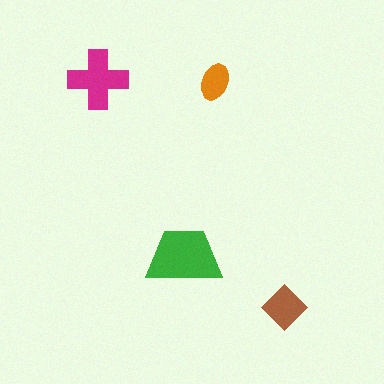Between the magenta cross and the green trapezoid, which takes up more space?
The green trapezoid.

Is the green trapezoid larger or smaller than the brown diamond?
Larger.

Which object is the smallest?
The orange ellipse.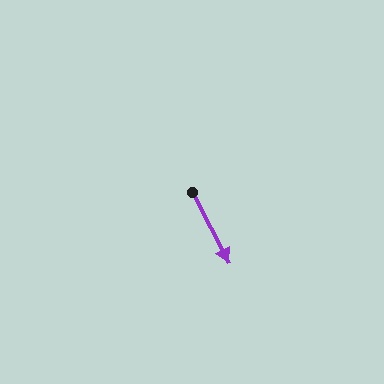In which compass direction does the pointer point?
Southeast.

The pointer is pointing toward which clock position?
Roughly 5 o'clock.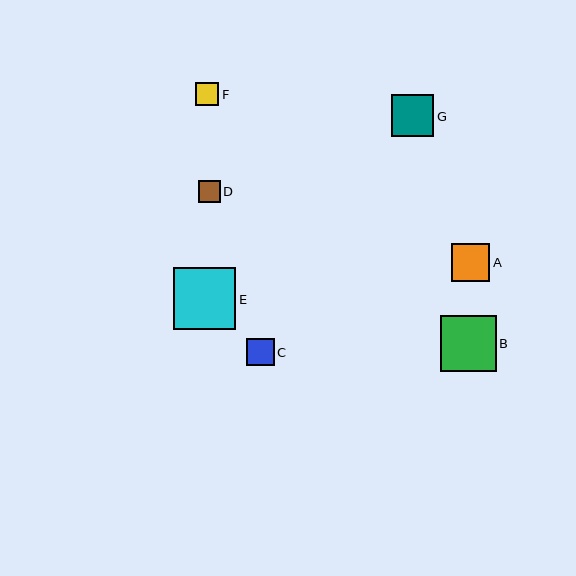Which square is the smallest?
Square D is the smallest with a size of approximately 22 pixels.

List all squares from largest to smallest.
From largest to smallest: E, B, G, A, C, F, D.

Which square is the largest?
Square E is the largest with a size of approximately 62 pixels.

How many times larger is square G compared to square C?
Square G is approximately 1.5 times the size of square C.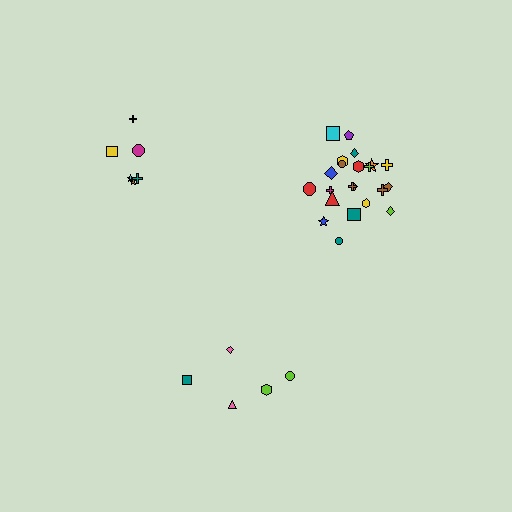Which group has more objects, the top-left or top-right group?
The top-right group.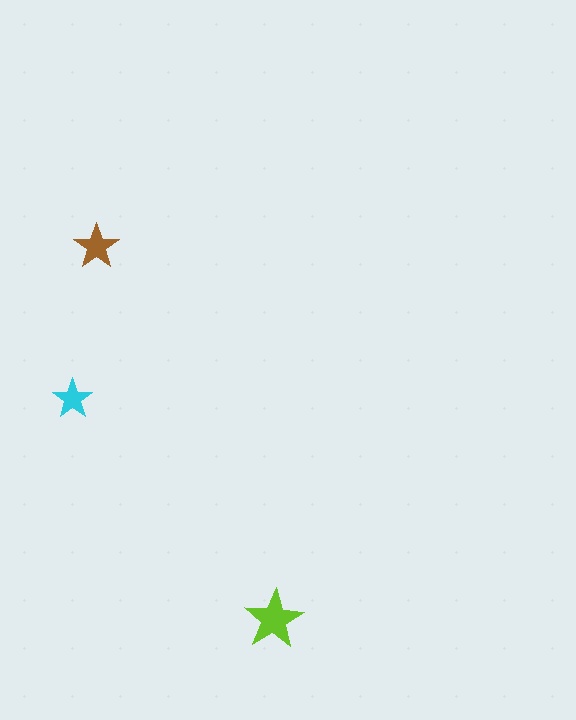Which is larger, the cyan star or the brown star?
The brown one.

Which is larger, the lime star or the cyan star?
The lime one.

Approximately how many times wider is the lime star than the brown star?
About 1.5 times wider.